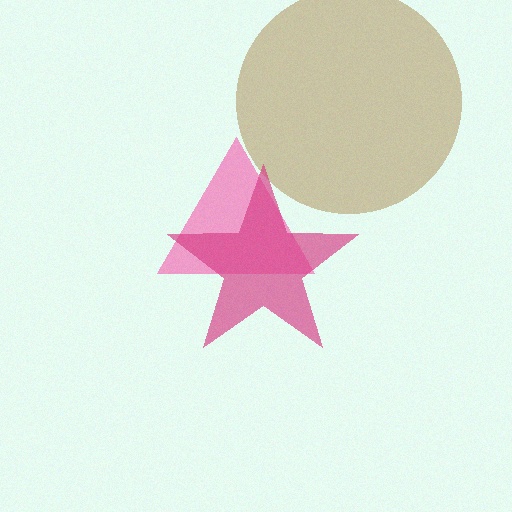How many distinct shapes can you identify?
There are 3 distinct shapes: a pink triangle, a brown circle, a magenta star.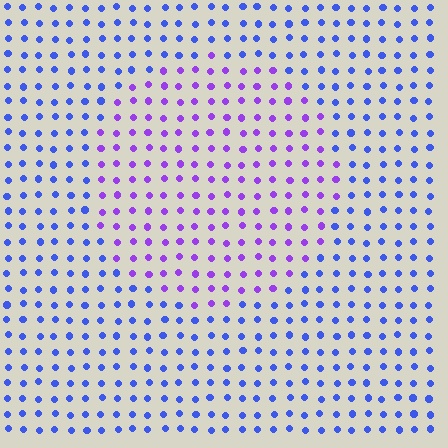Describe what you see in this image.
The image is filled with small blue elements in a uniform arrangement. A circle-shaped region is visible where the elements are tinted to a slightly different hue, forming a subtle color boundary.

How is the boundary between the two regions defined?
The boundary is defined purely by a slight shift in hue (about 42 degrees). Spacing, size, and orientation are identical on both sides.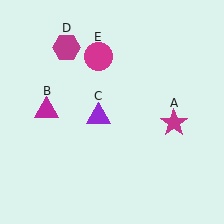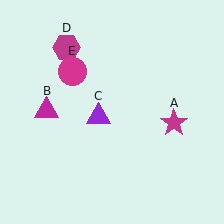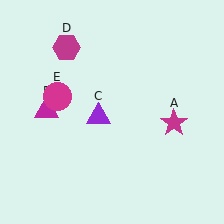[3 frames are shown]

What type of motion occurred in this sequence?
The magenta circle (object E) rotated counterclockwise around the center of the scene.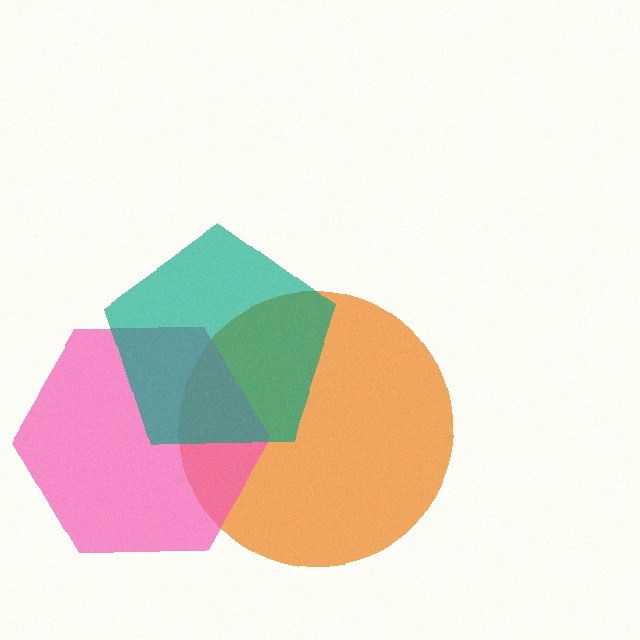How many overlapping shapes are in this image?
There are 3 overlapping shapes in the image.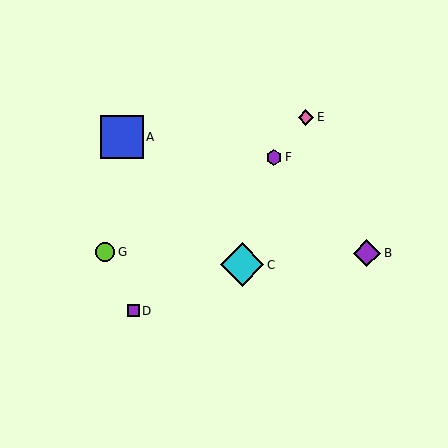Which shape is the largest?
The cyan diamond (labeled C) is the largest.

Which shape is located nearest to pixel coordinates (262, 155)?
The purple hexagon (labeled F) at (274, 157) is nearest to that location.